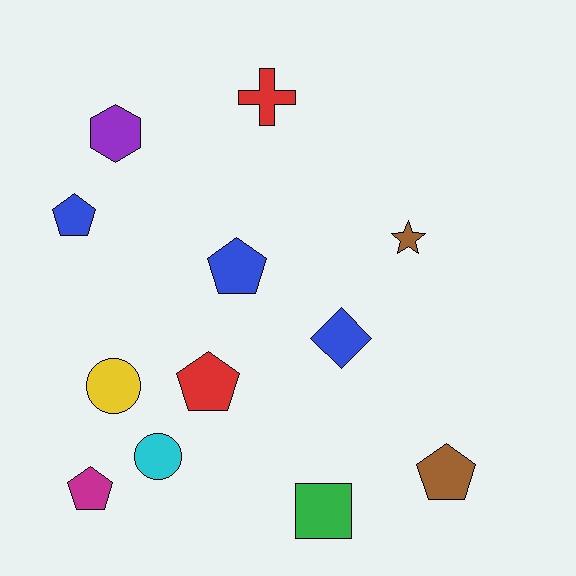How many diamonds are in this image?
There is 1 diamond.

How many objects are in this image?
There are 12 objects.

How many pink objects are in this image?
There are no pink objects.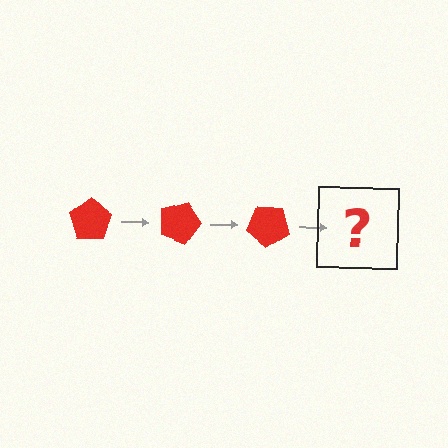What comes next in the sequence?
The next element should be a red pentagon rotated 60 degrees.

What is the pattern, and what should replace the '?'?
The pattern is that the pentagon rotates 20 degrees each step. The '?' should be a red pentagon rotated 60 degrees.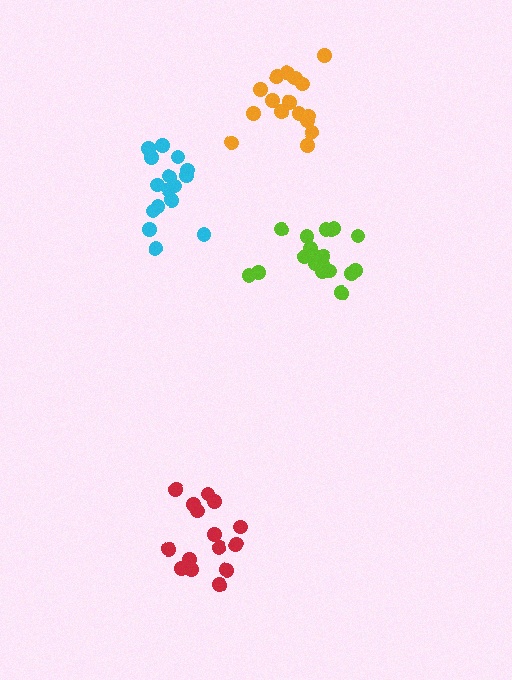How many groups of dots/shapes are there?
There are 4 groups.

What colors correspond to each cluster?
The clusters are colored: red, orange, lime, cyan.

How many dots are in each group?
Group 1: 15 dots, Group 2: 16 dots, Group 3: 21 dots, Group 4: 16 dots (68 total).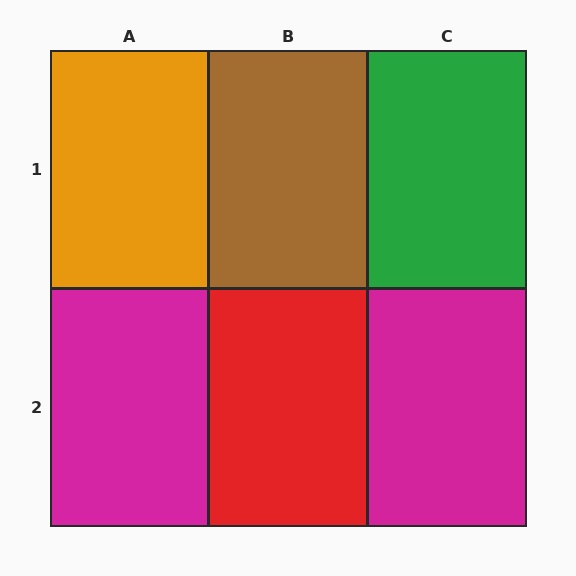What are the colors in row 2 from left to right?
Magenta, red, magenta.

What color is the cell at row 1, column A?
Orange.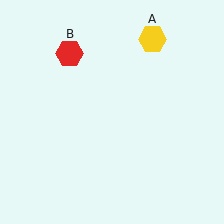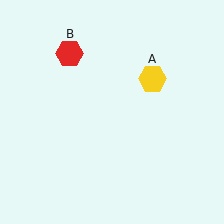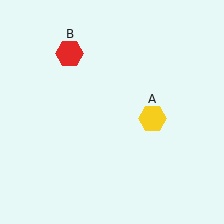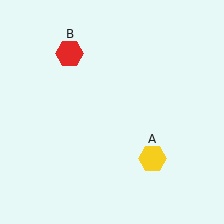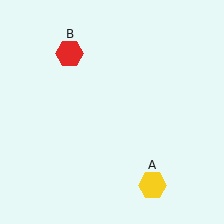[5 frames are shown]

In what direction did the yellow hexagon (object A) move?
The yellow hexagon (object A) moved down.